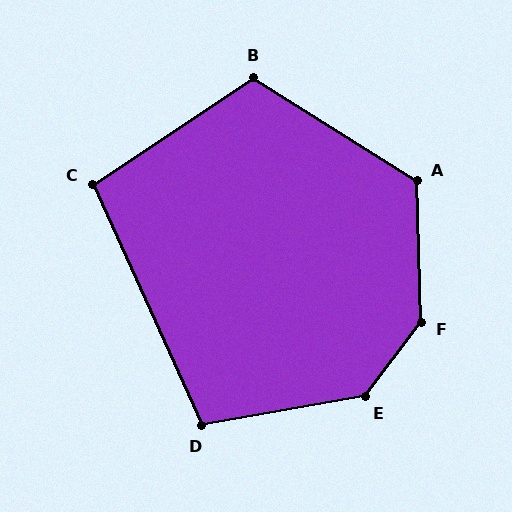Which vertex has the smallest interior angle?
C, at approximately 99 degrees.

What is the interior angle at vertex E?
Approximately 137 degrees (obtuse).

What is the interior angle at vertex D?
Approximately 104 degrees (obtuse).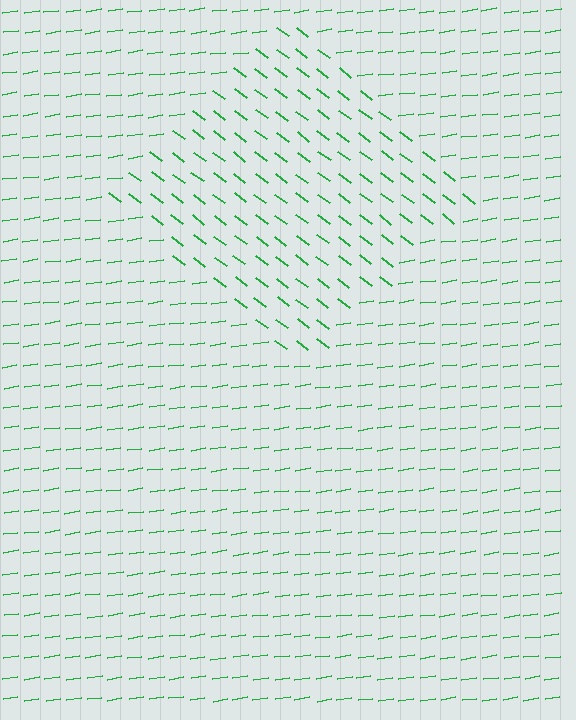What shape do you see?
I see a diamond.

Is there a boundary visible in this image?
Yes, there is a texture boundary formed by a change in line orientation.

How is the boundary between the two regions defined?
The boundary is defined purely by a change in line orientation (approximately 45 degrees difference). All lines are the same color and thickness.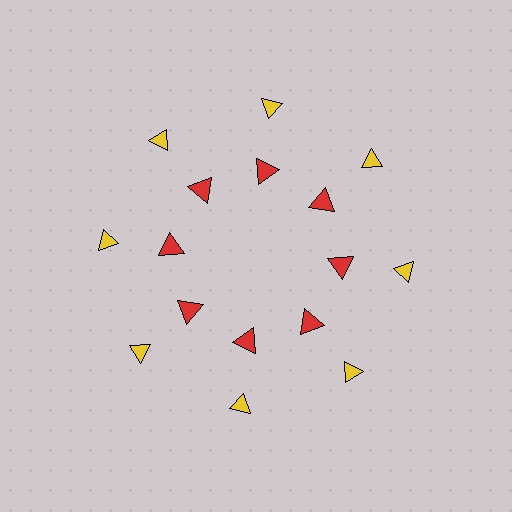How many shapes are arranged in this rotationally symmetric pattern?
There are 16 shapes, arranged in 8 groups of 2.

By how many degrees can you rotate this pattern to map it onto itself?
The pattern maps onto itself every 45 degrees of rotation.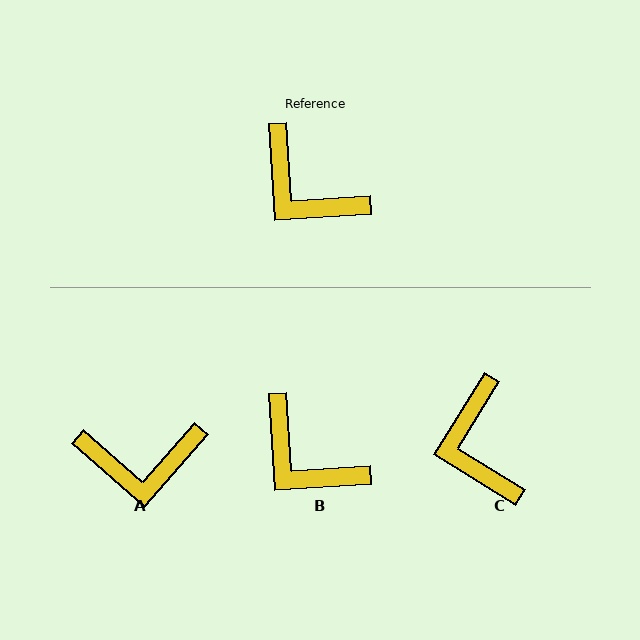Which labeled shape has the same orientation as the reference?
B.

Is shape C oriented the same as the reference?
No, it is off by about 35 degrees.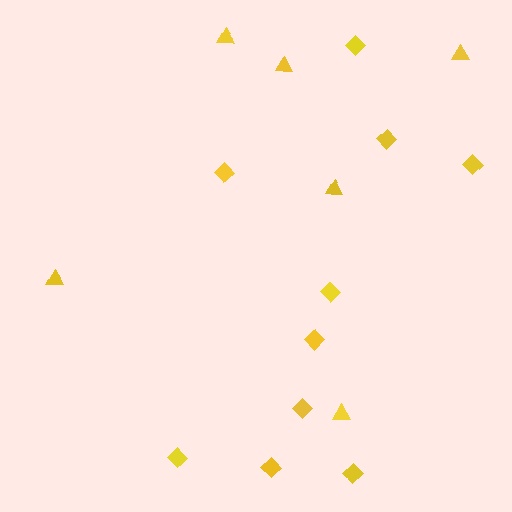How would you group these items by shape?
There are 2 groups: one group of triangles (6) and one group of diamonds (10).